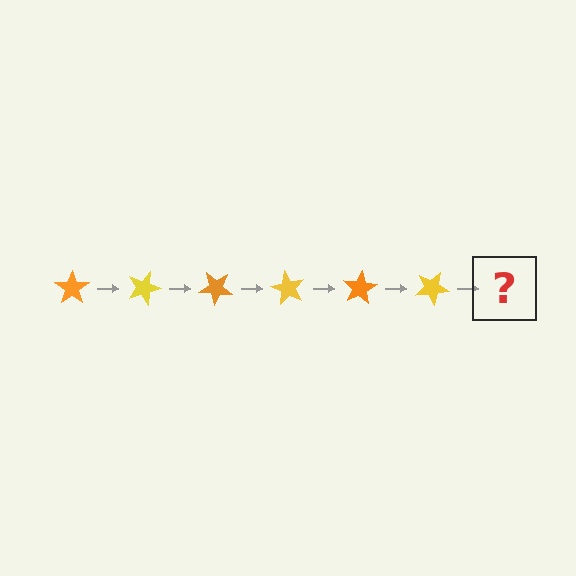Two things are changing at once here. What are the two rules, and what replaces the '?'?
The two rules are that it rotates 20 degrees each step and the color cycles through orange and yellow. The '?' should be an orange star, rotated 120 degrees from the start.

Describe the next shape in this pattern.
It should be an orange star, rotated 120 degrees from the start.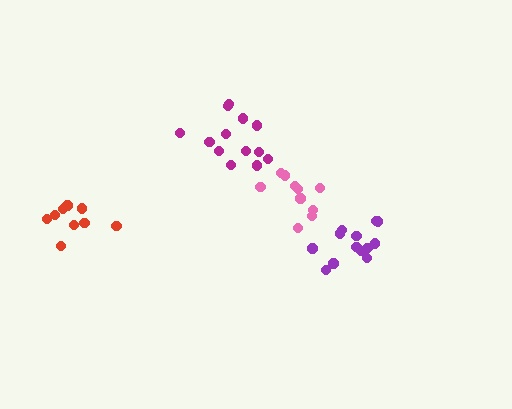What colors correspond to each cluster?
The clusters are colored: red, purple, pink, magenta.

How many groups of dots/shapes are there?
There are 4 groups.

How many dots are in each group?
Group 1: 9 dots, Group 2: 13 dots, Group 3: 10 dots, Group 4: 13 dots (45 total).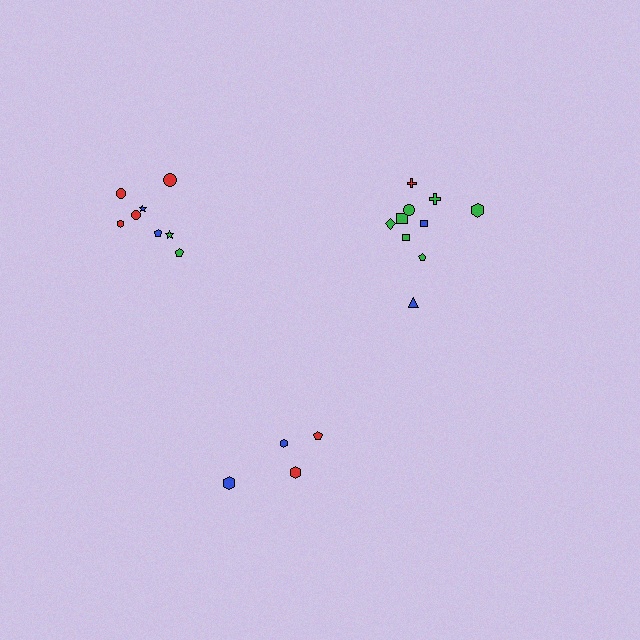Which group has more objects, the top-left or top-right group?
The top-right group.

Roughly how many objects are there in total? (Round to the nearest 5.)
Roughly 20 objects in total.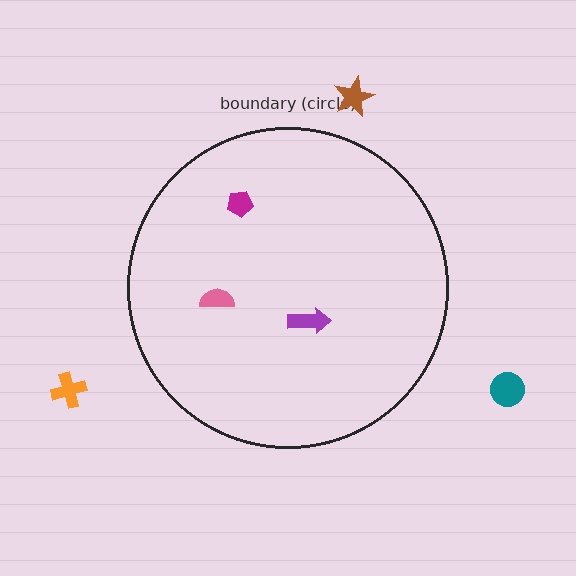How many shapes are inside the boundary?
3 inside, 3 outside.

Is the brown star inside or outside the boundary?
Outside.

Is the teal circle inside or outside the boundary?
Outside.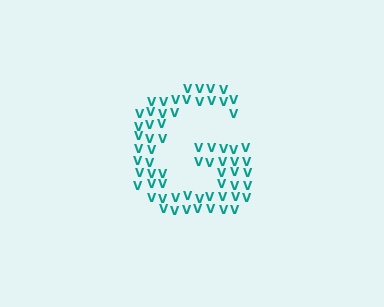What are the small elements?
The small elements are letter V's.